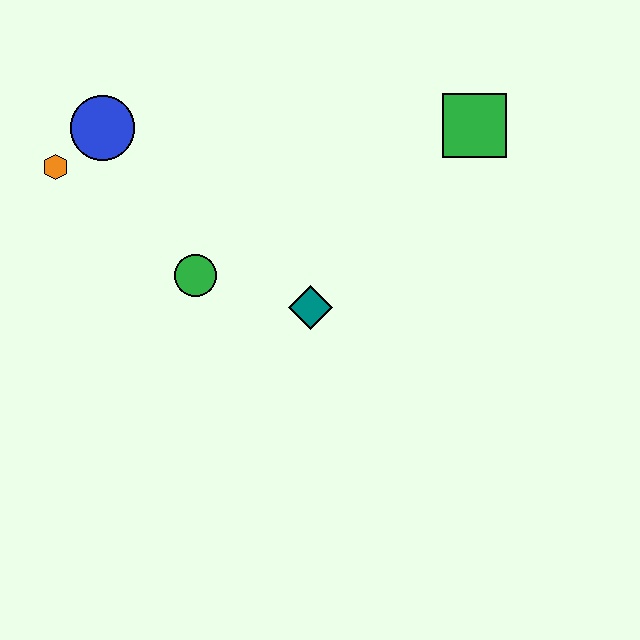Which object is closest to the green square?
The teal diamond is closest to the green square.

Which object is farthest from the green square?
The orange hexagon is farthest from the green square.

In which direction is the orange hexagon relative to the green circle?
The orange hexagon is to the left of the green circle.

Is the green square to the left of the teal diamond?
No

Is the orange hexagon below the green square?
Yes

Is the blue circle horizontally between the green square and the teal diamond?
No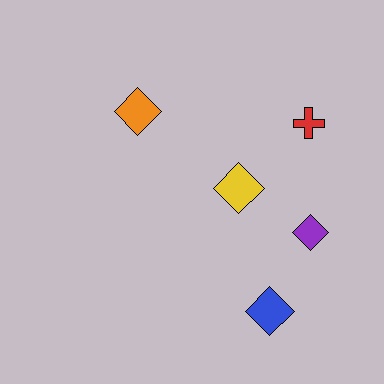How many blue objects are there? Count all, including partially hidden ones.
There is 1 blue object.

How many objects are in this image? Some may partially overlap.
There are 5 objects.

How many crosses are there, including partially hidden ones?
There is 1 cross.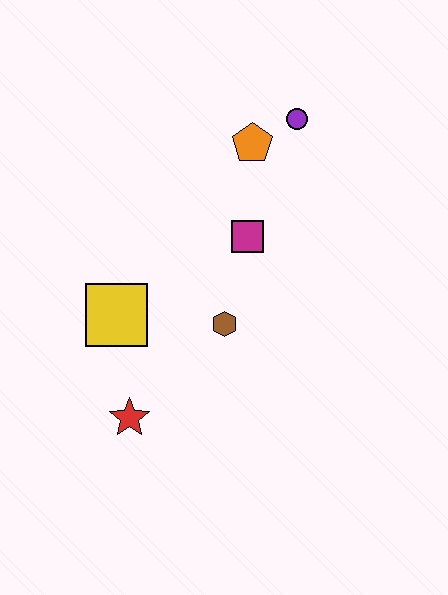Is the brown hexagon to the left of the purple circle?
Yes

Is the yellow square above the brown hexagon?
Yes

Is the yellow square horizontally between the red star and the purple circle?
No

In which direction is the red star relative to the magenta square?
The red star is below the magenta square.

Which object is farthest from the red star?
The purple circle is farthest from the red star.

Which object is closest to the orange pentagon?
The purple circle is closest to the orange pentagon.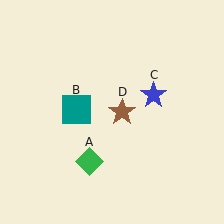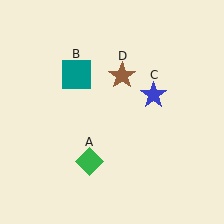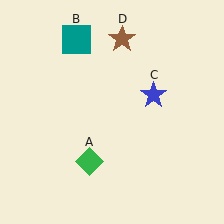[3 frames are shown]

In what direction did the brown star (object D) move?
The brown star (object D) moved up.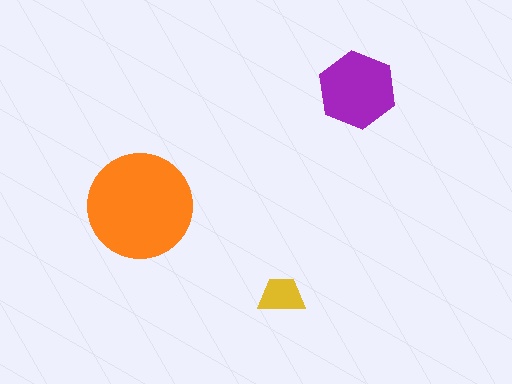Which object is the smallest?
The yellow trapezoid.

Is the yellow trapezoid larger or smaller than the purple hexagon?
Smaller.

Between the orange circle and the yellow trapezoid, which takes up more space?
The orange circle.